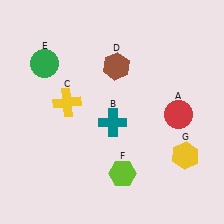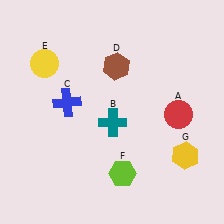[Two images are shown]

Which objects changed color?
C changed from yellow to blue. E changed from green to yellow.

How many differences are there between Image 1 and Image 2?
There are 2 differences between the two images.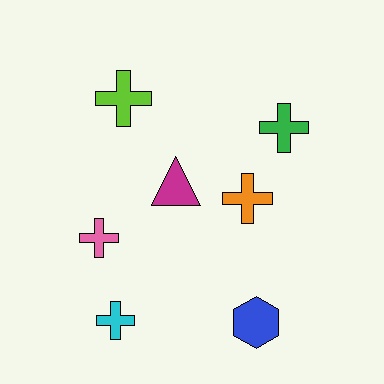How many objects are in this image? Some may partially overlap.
There are 7 objects.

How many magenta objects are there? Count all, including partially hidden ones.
There is 1 magenta object.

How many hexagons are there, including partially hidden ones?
There is 1 hexagon.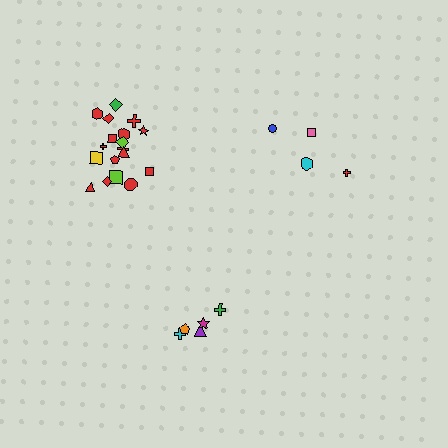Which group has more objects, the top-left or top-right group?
The top-left group.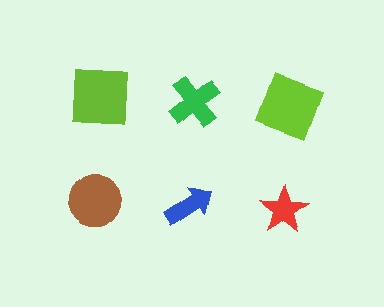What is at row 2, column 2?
A blue arrow.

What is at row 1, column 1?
A lime square.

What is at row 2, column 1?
A brown circle.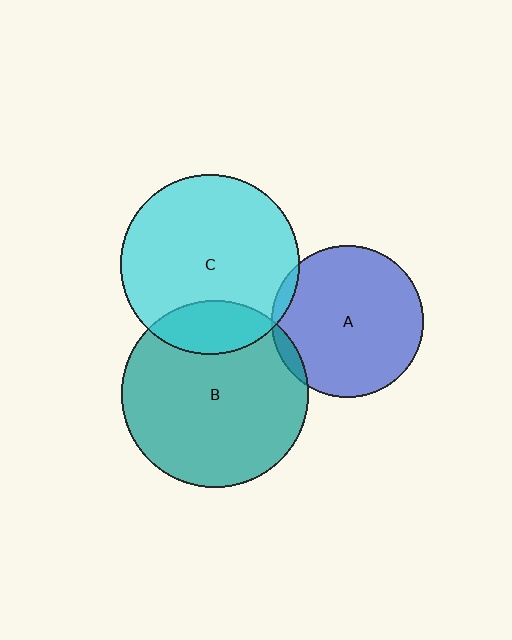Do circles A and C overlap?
Yes.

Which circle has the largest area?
Circle B (teal).